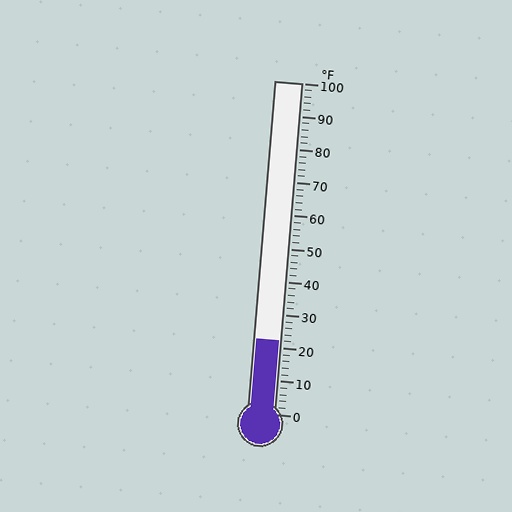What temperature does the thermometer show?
The thermometer shows approximately 22°F.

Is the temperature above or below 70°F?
The temperature is below 70°F.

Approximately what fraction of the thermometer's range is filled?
The thermometer is filled to approximately 20% of its range.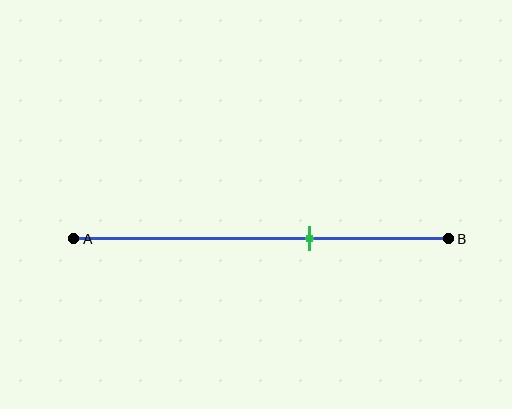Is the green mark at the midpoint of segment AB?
No, the mark is at about 65% from A, not at the 50% midpoint.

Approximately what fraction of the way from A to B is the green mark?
The green mark is approximately 65% of the way from A to B.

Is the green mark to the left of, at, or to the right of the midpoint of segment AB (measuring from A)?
The green mark is to the right of the midpoint of segment AB.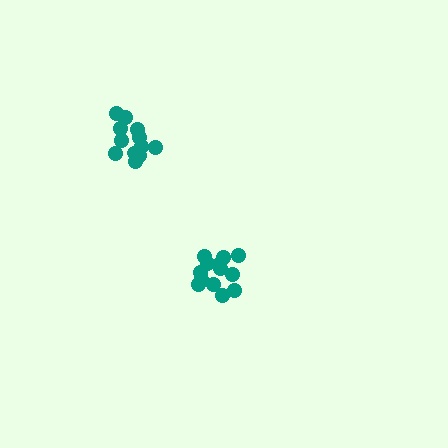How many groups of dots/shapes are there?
There are 2 groups.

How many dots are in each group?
Group 1: 13 dots, Group 2: 12 dots (25 total).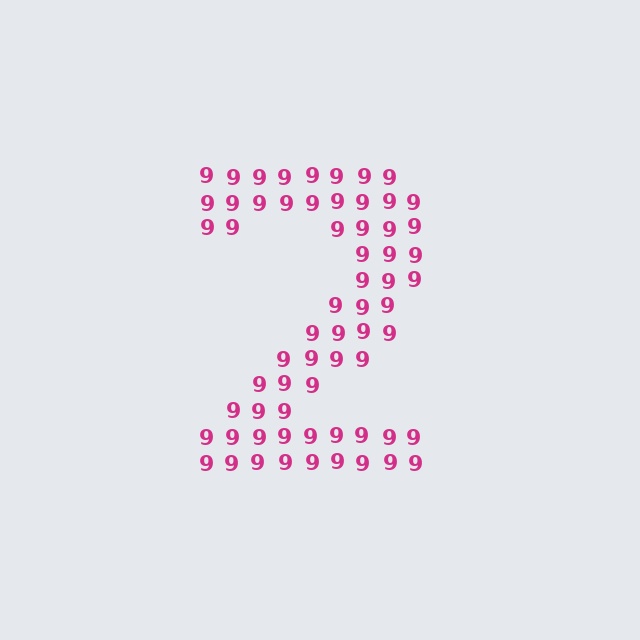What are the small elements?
The small elements are digit 9's.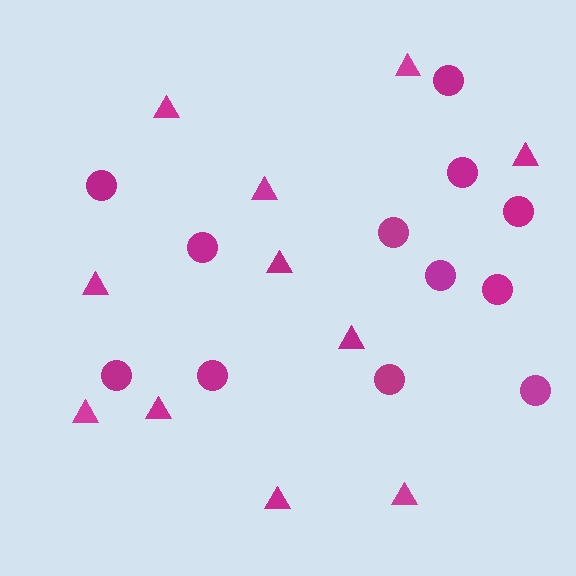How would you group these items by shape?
There are 2 groups: one group of circles (12) and one group of triangles (11).